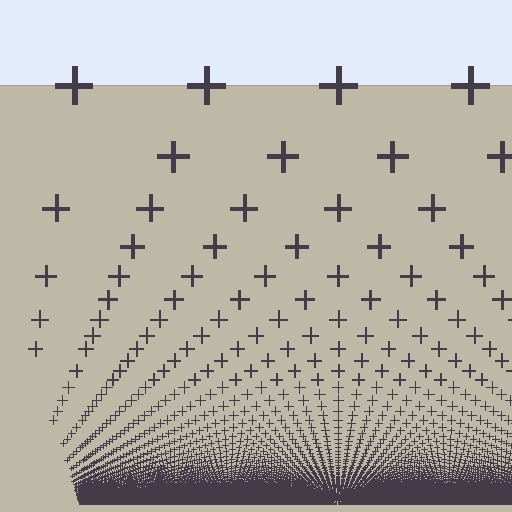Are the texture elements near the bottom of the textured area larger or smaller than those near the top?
Smaller. The gradient is inverted — elements near the bottom are smaller and denser.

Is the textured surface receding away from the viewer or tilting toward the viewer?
The surface appears to tilt toward the viewer. Texture elements get larger and sparser toward the top.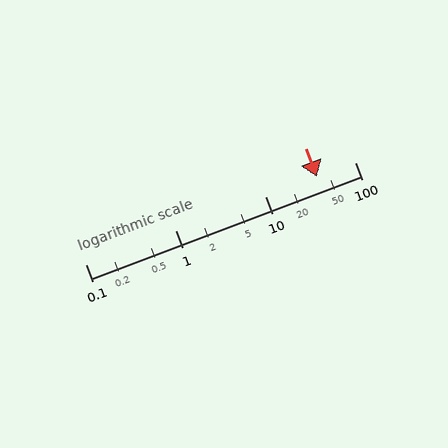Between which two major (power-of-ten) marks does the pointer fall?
The pointer is between 10 and 100.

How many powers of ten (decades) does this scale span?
The scale spans 3 decades, from 0.1 to 100.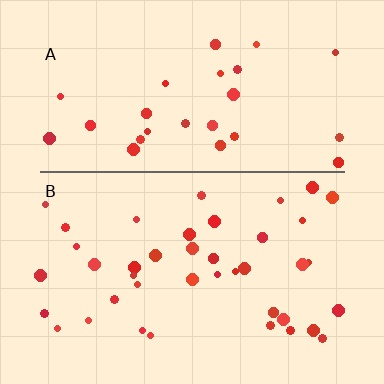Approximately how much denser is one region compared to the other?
Approximately 1.5× — region B over region A.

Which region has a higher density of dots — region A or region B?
B (the bottom).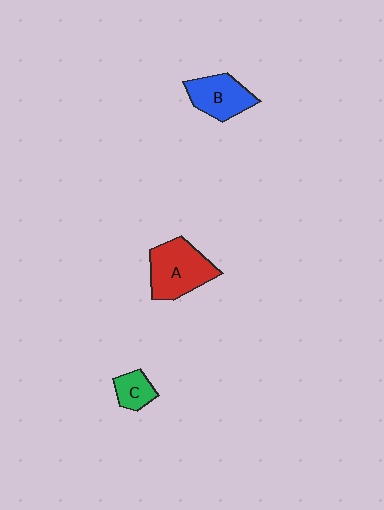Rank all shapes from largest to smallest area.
From largest to smallest: A (red), B (blue), C (green).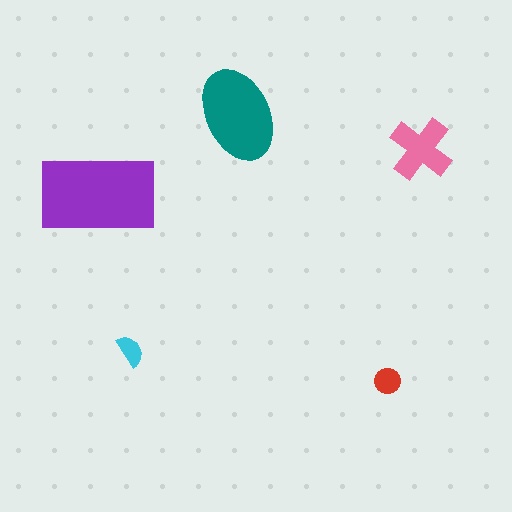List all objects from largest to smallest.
The purple rectangle, the teal ellipse, the pink cross, the red circle, the cyan semicircle.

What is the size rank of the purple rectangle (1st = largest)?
1st.